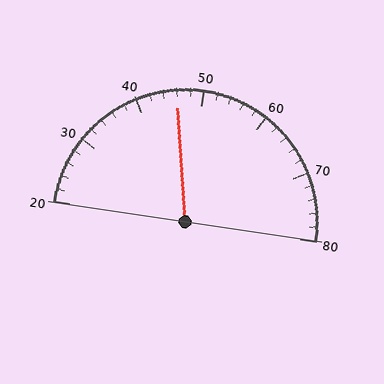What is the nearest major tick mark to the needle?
The nearest major tick mark is 50.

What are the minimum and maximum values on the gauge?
The gauge ranges from 20 to 80.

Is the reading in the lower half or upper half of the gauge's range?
The reading is in the lower half of the range (20 to 80).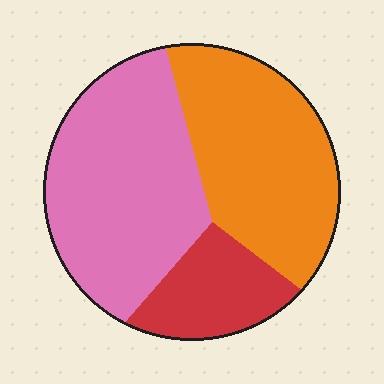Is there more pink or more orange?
Pink.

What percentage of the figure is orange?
Orange takes up between a third and a half of the figure.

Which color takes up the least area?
Red, at roughly 15%.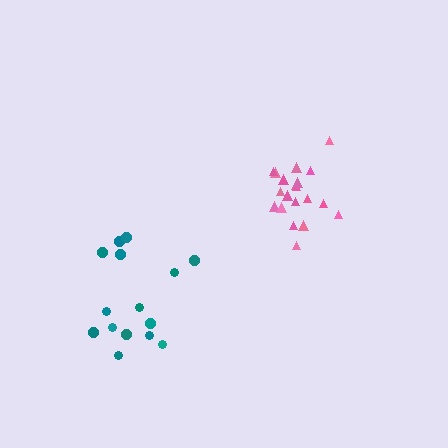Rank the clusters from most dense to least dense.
pink, teal.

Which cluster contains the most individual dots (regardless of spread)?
Pink (21).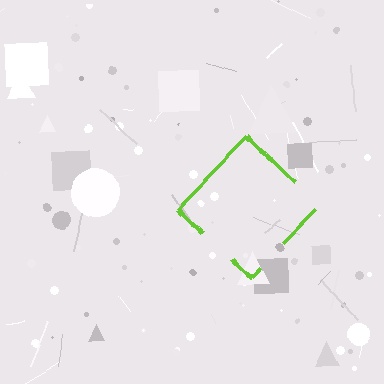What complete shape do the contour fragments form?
The contour fragments form a diamond.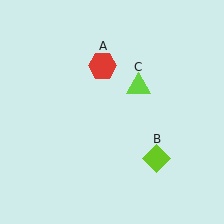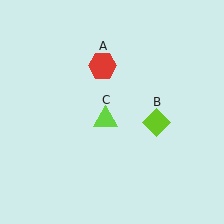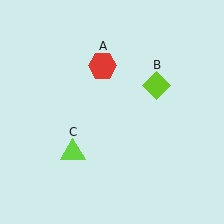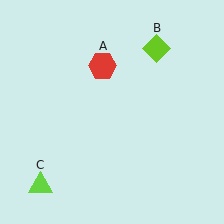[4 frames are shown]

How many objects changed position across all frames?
2 objects changed position: lime diamond (object B), lime triangle (object C).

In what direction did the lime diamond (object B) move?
The lime diamond (object B) moved up.